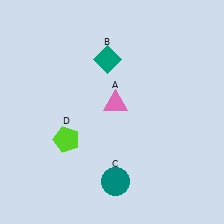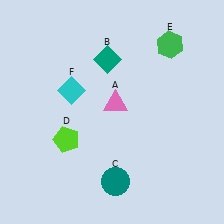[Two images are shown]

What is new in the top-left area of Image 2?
A cyan diamond (F) was added in the top-left area of Image 2.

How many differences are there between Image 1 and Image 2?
There are 2 differences between the two images.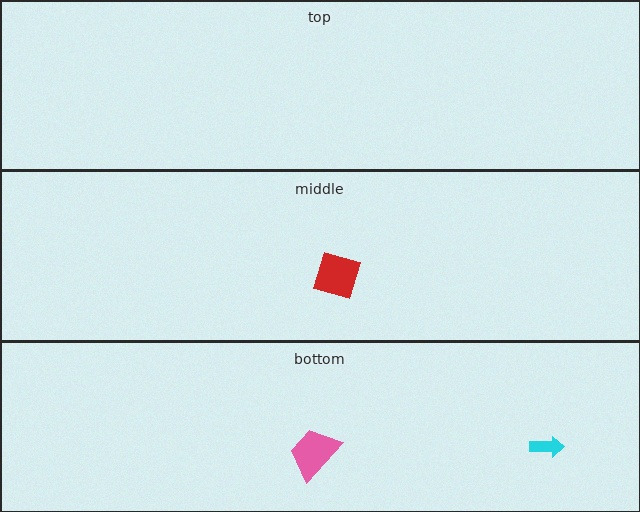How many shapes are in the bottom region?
2.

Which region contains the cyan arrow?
The bottom region.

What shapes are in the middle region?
The red diamond.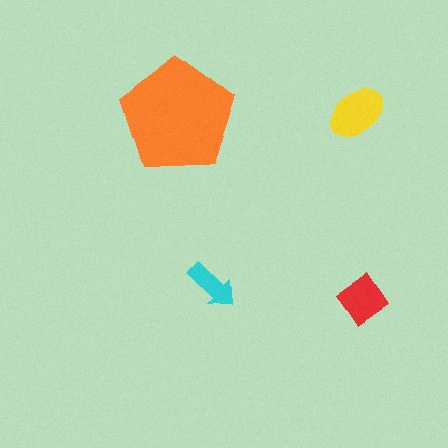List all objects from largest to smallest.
The orange pentagon, the yellow ellipse, the red diamond, the cyan arrow.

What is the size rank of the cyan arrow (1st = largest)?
4th.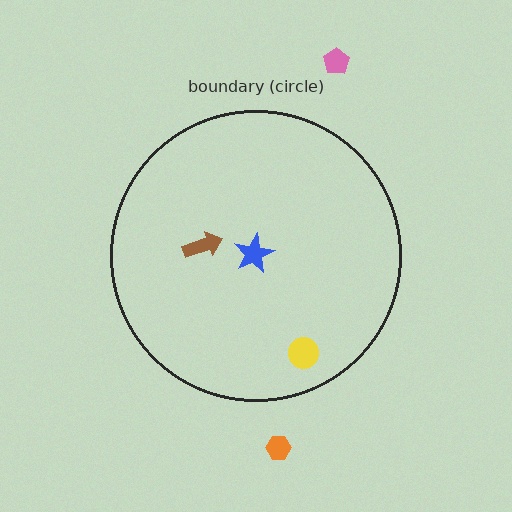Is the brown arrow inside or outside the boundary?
Inside.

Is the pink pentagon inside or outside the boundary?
Outside.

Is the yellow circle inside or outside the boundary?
Inside.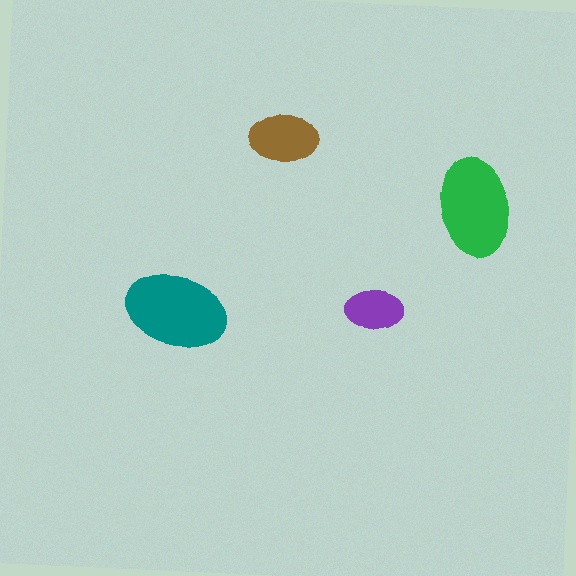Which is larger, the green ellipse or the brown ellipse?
The green one.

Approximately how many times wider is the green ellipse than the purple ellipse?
About 1.5 times wider.